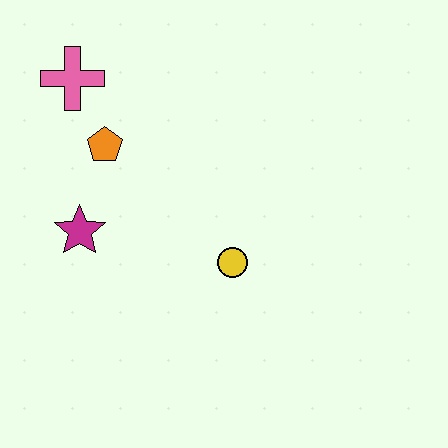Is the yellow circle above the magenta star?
No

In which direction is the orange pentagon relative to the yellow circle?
The orange pentagon is to the left of the yellow circle.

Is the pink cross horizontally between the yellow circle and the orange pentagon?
No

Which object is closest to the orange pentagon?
The pink cross is closest to the orange pentagon.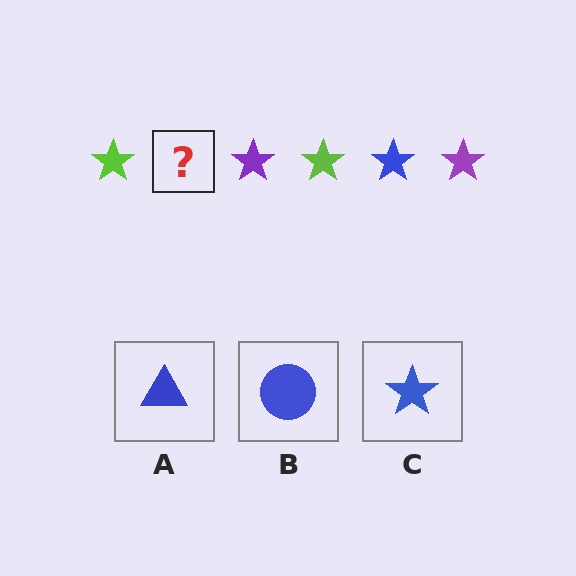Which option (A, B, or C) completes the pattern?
C.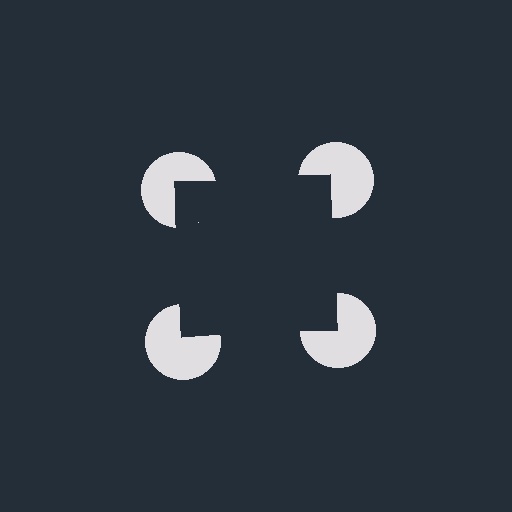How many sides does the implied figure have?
4 sides.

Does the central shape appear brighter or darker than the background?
It typically appears slightly darker than the background, even though no actual brightness change is drawn.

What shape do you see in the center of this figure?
An illusory square — its edges are inferred from the aligned wedge cuts in the pac-man discs, not physically drawn.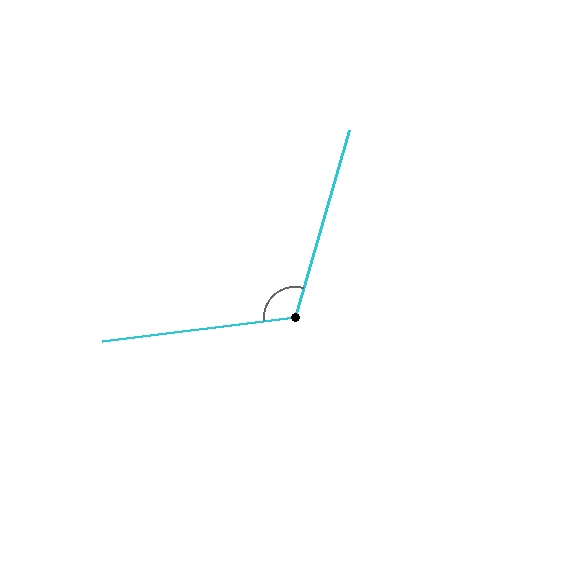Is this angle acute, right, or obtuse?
It is obtuse.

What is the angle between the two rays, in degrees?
Approximately 113 degrees.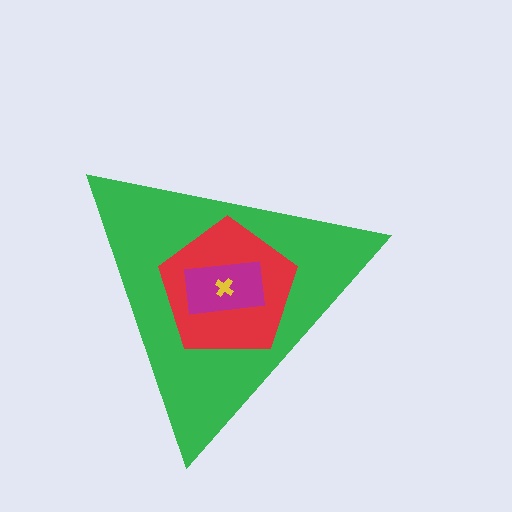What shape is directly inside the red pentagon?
The magenta rectangle.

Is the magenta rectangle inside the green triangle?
Yes.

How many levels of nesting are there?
4.